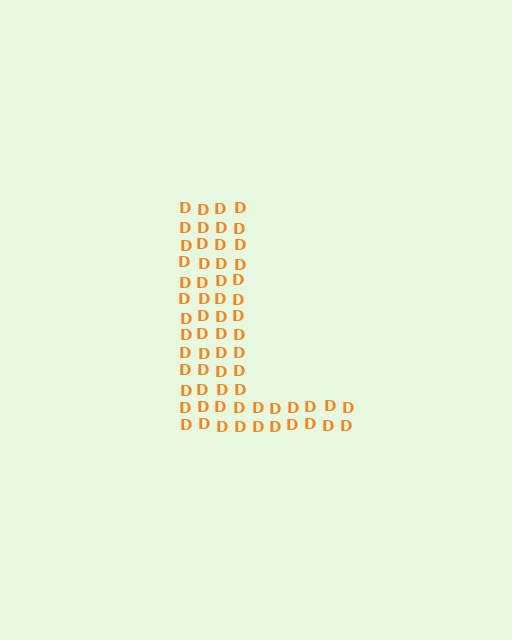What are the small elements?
The small elements are letter D's.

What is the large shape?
The large shape is the letter L.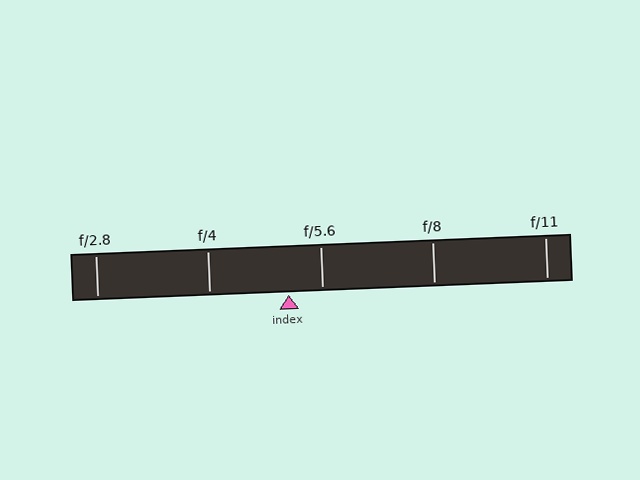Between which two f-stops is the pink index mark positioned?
The index mark is between f/4 and f/5.6.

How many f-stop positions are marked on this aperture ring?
There are 5 f-stop positions marked.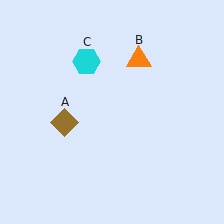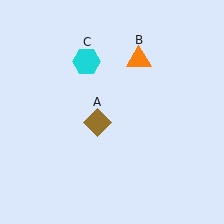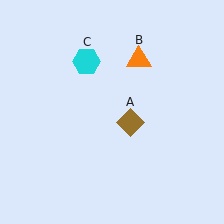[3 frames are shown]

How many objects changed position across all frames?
1 object changed position: brown diamond (object A).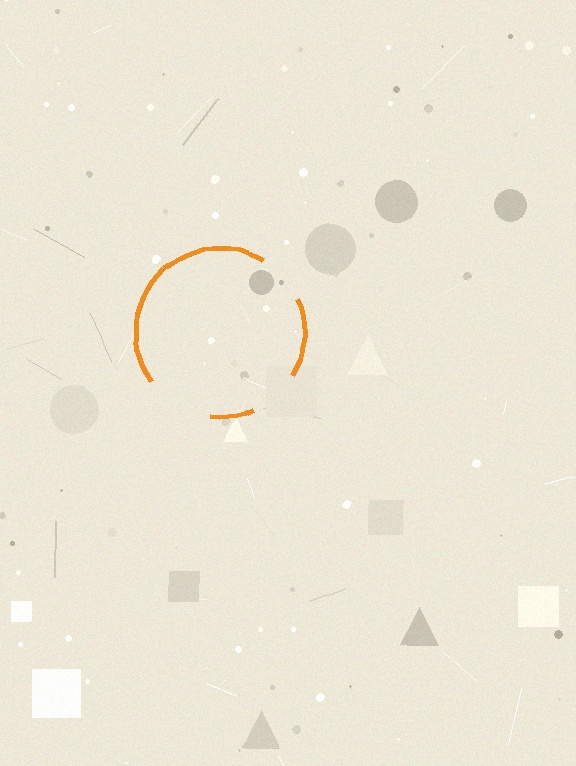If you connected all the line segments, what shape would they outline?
They would outline a circle.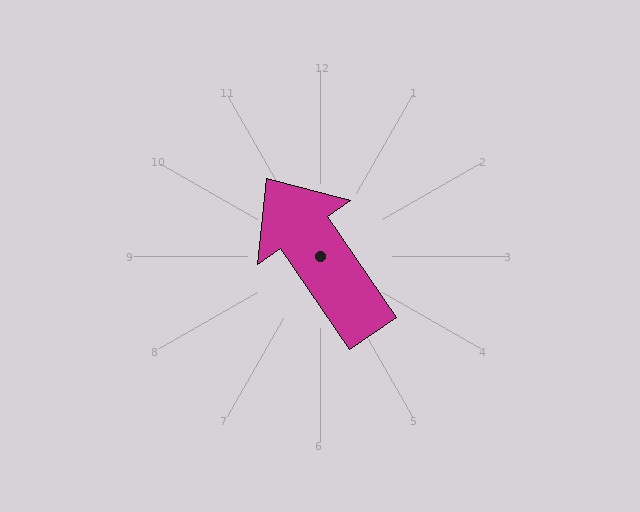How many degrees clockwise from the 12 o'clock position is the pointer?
Approximately 326 degrees.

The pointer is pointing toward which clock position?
Roughly 11 o'clock.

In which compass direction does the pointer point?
Northwest.